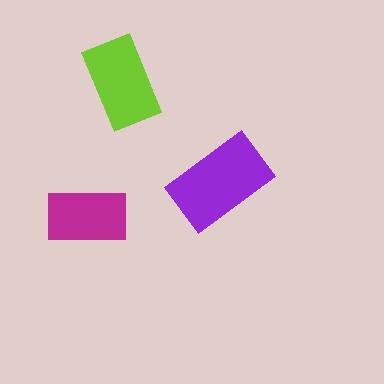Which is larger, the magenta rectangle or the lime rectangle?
The lime one.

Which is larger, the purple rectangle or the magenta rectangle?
The purple one.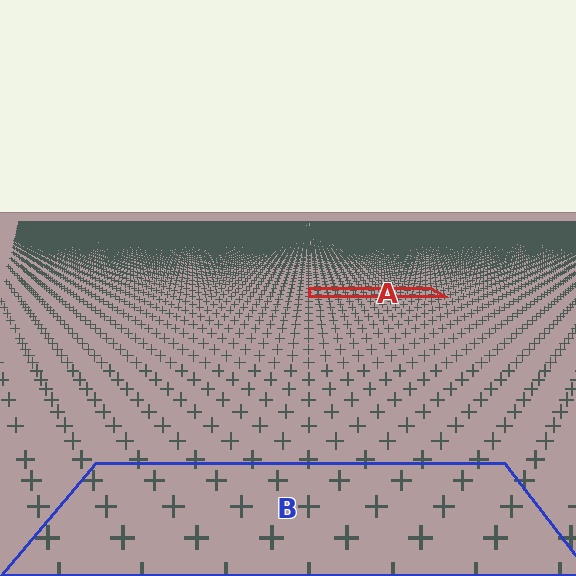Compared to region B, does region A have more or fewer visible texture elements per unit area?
Region A has more texture elements per unit area — they are packed more densely because it is farther away.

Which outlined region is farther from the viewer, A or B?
Region A is farther from the viewer — the texture elements inside it appear smaller and more densely packed.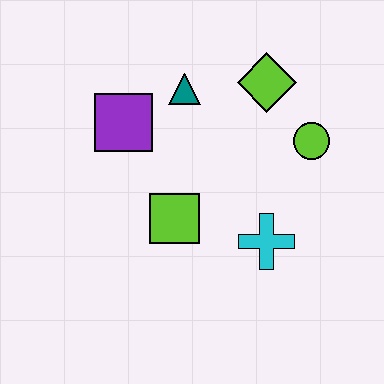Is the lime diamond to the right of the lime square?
Yes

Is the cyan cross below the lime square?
Yes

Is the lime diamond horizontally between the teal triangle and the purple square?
No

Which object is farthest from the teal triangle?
The cyan cross is farthest from the teal triangle.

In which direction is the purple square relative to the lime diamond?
The purple square is to the left of the lime diamond.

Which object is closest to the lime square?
The cyan cross is closest to the lime square.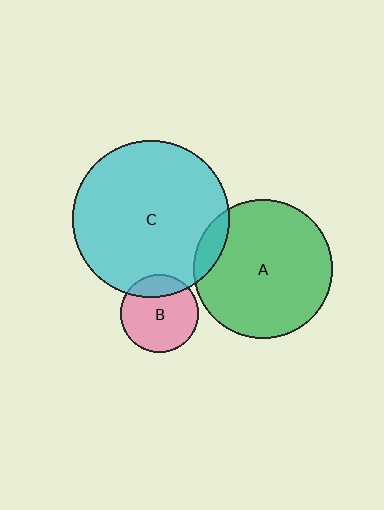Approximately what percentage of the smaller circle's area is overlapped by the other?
Approximately 10%.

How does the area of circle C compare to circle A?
Approximately 1.3 times.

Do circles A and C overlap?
Yes.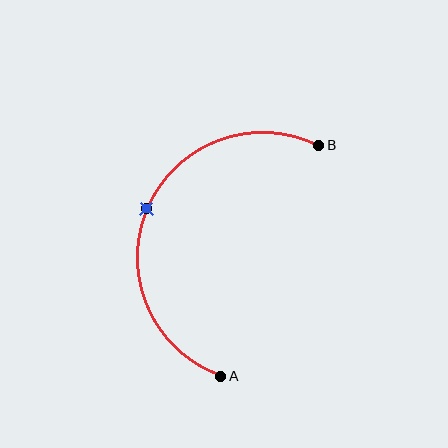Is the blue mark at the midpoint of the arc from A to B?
Yes. The blue mark lies on the arc at equal arc-length from both A and B — it is the arc midpoint.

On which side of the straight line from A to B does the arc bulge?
The arc bulges to the left of the straight line connecting A and B.